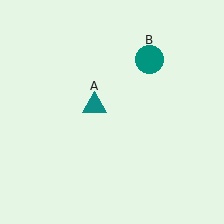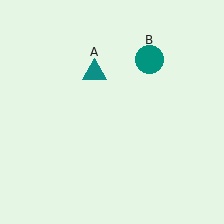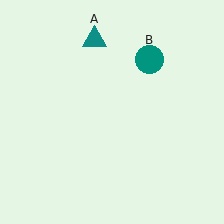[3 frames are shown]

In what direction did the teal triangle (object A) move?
The teal triangle (object A) moved up.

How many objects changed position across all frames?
1 object changed position: teal triangle (object A).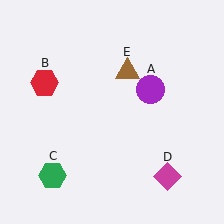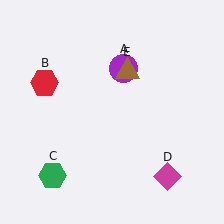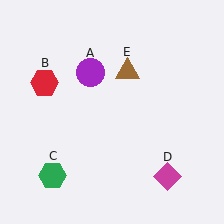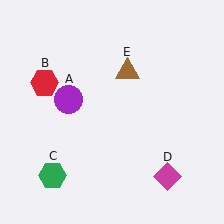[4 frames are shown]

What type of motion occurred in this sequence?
The purple circle (object A) rotated counterclockwise around the center of the scene.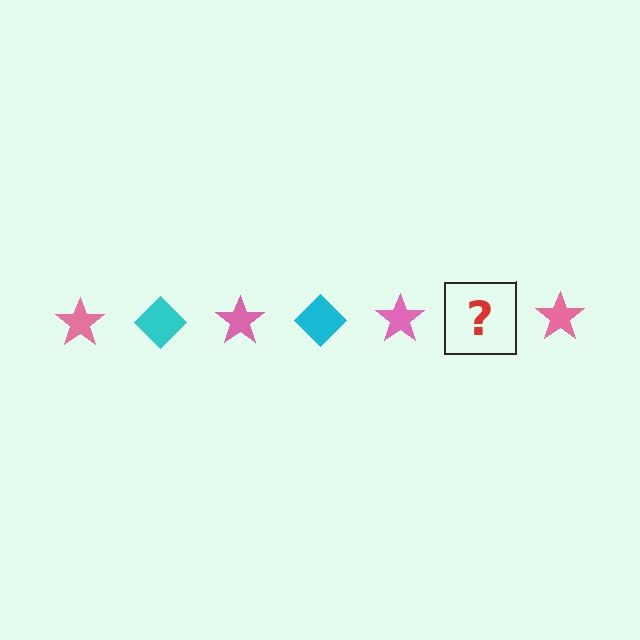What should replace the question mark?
The question mark should be replaced with a cyan diamond.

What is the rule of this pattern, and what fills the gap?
The rule is that the pattern alternates between pink star and cyan diamond. The gap should be filled with a cyan diamond.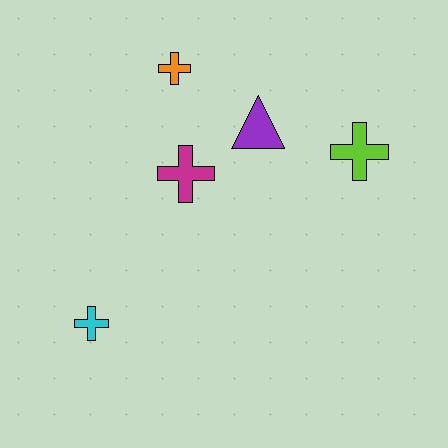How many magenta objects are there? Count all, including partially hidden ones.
There is 1 magenta object.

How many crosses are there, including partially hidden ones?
There are 4 crosses.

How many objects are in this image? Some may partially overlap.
There are 5 objects.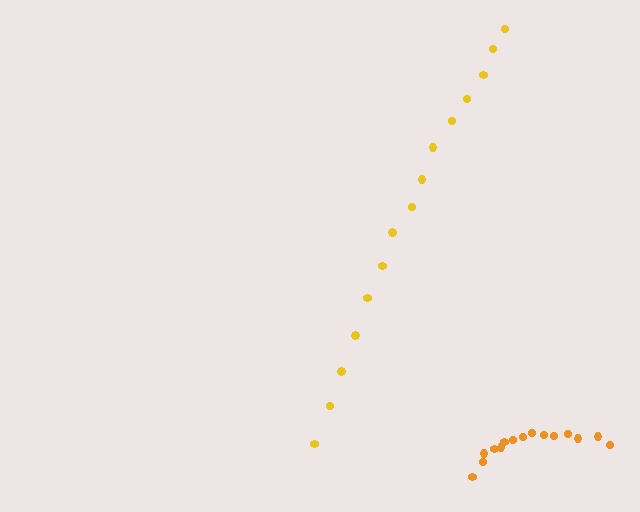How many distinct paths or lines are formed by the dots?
There are 2 distinct paths.